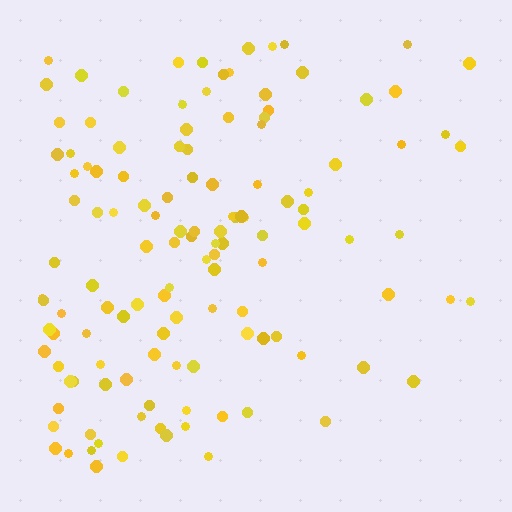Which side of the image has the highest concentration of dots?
The left.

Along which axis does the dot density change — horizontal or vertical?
Horizontal.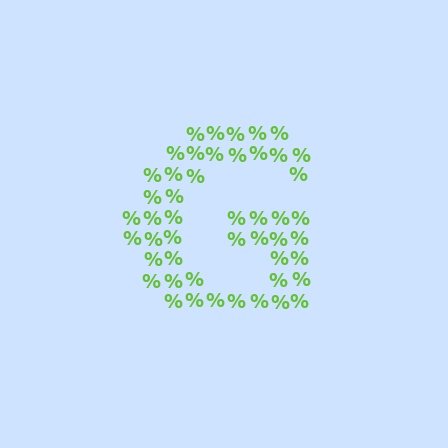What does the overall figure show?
The overall figure shows the letter G.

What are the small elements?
The small elements are percent signs.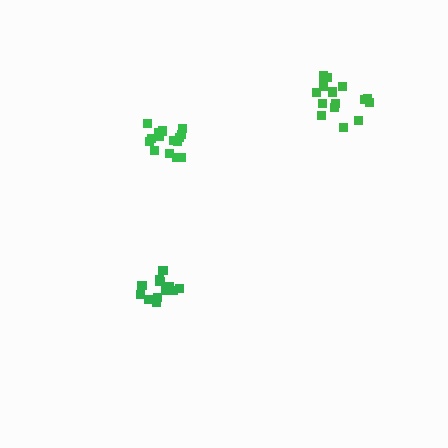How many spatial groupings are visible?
There are 3 spatial groupings.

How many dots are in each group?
Group 1: 15 dots, Group 2: 16 dots, Group 3: 14 dots (45 total).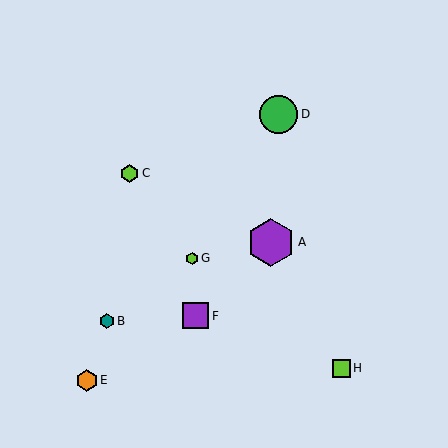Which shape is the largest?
The purple hexagon (labeled A) is the largest.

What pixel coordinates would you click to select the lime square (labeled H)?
Click at (341, 368) to select the lime square H.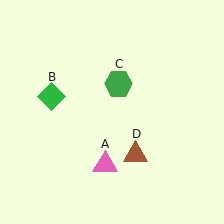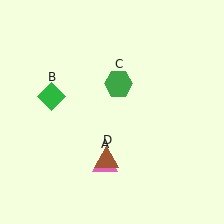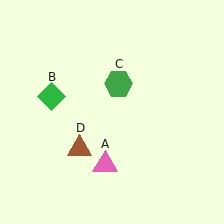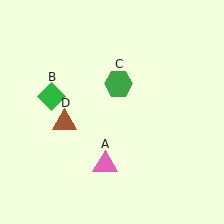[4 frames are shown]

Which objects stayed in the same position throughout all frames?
Pink triangle (object A) and green diamond (object B) and green hexagon (object C) remained stationary.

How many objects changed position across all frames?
1 object changed position: brown triangle (object D).